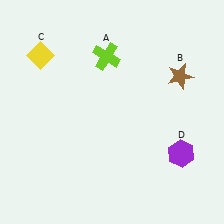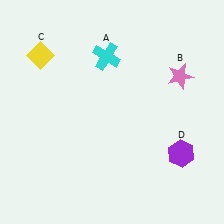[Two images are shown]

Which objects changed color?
A changed from lime to cyan. B changed from brown to pink.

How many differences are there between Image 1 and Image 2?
There are 2 differences between the two images.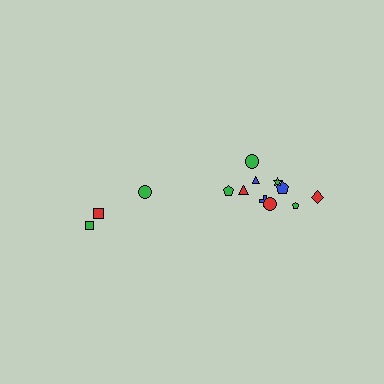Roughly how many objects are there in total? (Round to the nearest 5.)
Roughly 15 objects in total.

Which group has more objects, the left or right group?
The right group.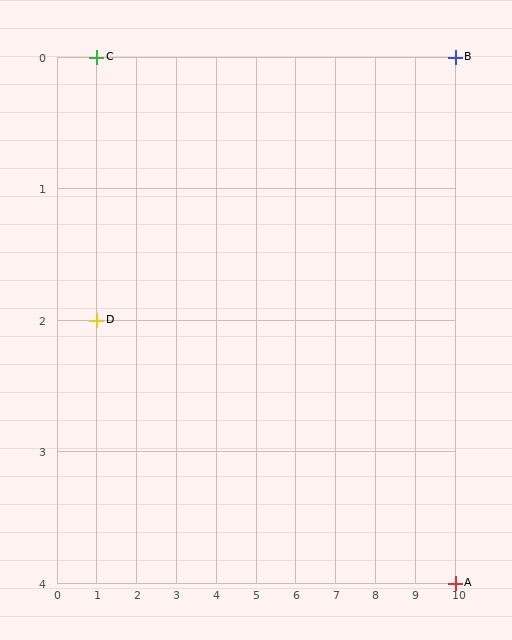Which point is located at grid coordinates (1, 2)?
Point D is at (1, 2).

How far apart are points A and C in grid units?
Points A and C are 9 columns and 4 rows apart (about 9.8 grid units diagonally).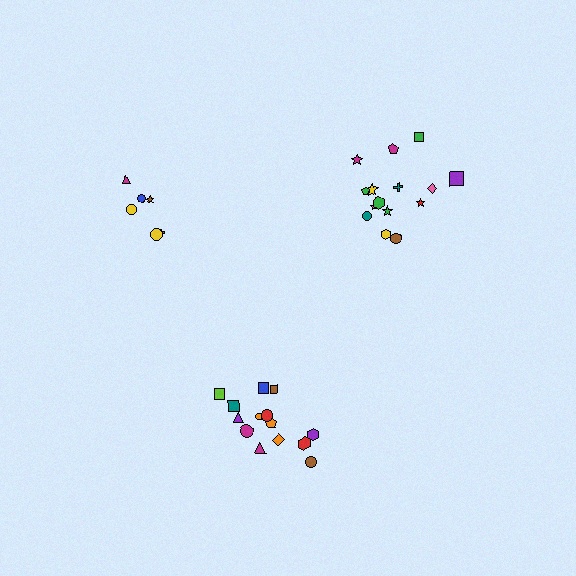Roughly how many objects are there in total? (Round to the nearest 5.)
Roughly 35 objects in total.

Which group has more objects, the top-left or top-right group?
The top-right group.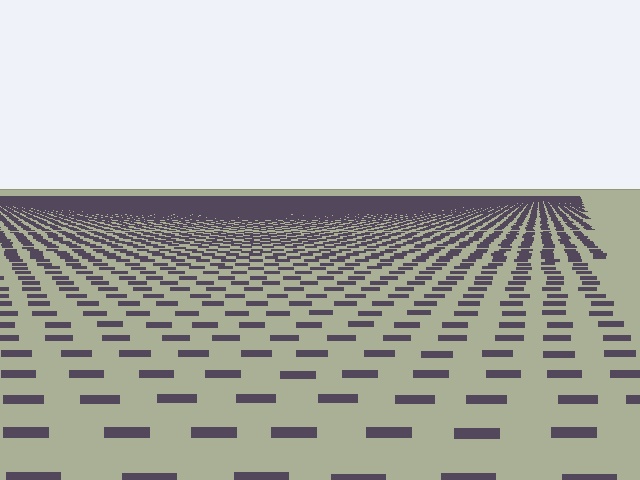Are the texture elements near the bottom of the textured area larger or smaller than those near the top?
Larger. Near the bottom, elements are closer to the viewer and appear at a bigger on-screen size.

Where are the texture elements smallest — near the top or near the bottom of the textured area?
Near the top.